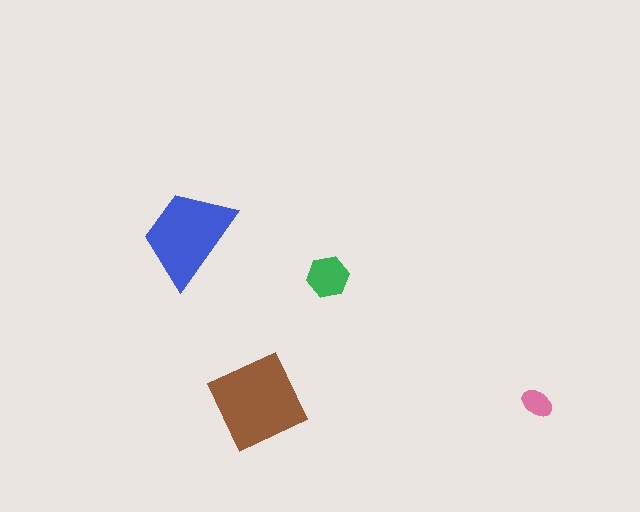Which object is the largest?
The brown diamond.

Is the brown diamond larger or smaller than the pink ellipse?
Larger.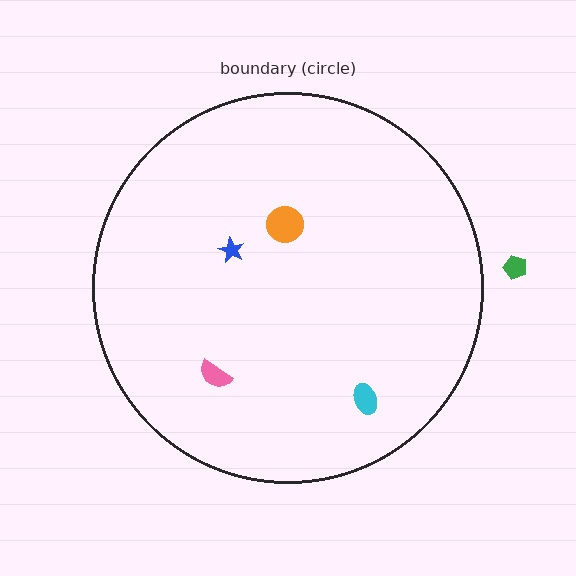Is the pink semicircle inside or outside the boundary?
Inside.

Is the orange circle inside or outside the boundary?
Inside.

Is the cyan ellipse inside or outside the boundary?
Inside.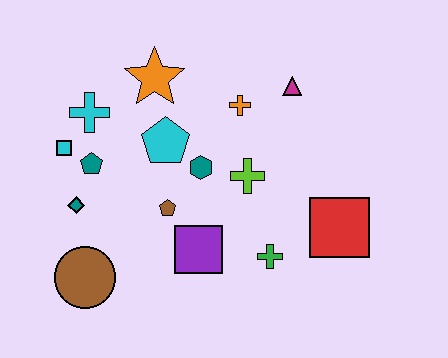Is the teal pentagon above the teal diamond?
Yes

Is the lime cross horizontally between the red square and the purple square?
Yes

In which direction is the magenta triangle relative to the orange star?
The magenta triangle is to the right of the orange star.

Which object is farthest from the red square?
The cyan square is farthest from the red square.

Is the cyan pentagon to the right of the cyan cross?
Yes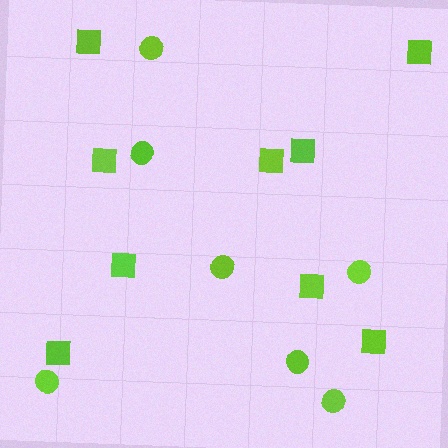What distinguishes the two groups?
There are 2 groups: one group of squares (9) and one group of circles (7).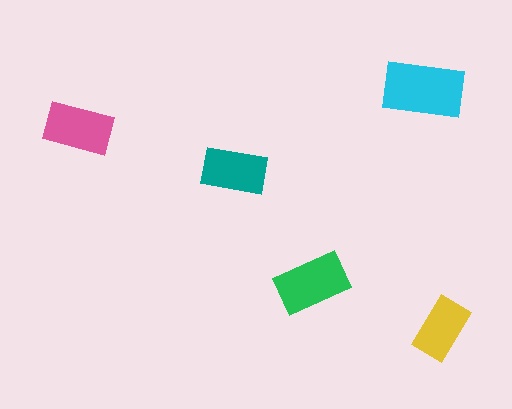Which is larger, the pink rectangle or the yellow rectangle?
The pink one.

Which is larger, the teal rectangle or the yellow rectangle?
The teal one.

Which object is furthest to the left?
The pink rectangle is leftmost.